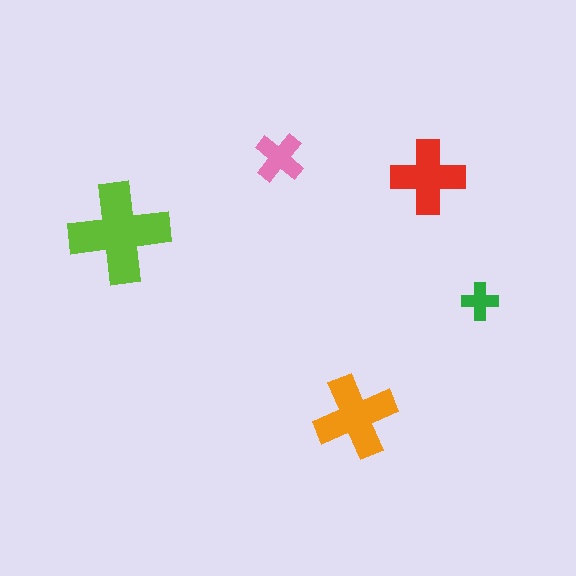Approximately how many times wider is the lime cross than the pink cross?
About 2 times wider.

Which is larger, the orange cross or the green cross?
The orange one.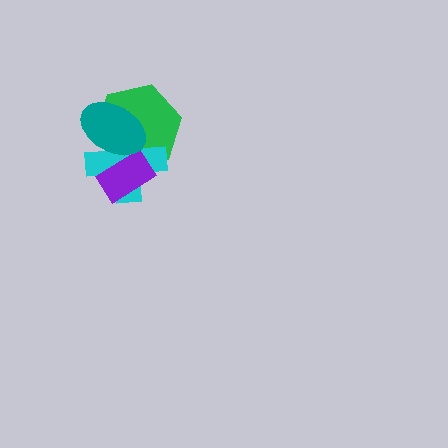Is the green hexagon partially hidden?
Yes, it is partially covered by another shape.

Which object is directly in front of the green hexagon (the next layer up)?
The cyan cross is directly in front of the green hexagon.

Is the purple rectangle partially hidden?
Yes, it is partially covered by another shape.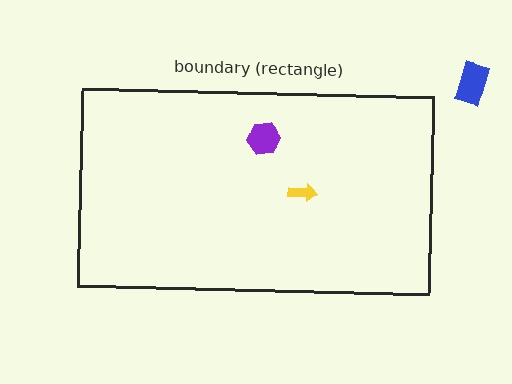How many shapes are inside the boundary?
2 inside, 1 outside.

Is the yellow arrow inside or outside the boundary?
Inside.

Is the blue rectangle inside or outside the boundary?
Outside.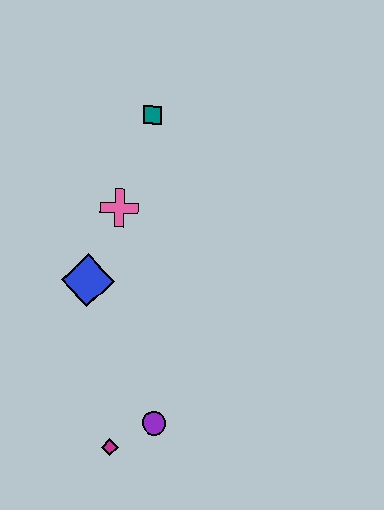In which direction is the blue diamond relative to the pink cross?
The blue diamond is below the pink cross.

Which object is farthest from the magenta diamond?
The teal square is farthest from the magenta diamond.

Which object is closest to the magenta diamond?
The purple circle is closest to the magenta diamond.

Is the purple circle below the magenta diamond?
No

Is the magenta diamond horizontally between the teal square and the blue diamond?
Yes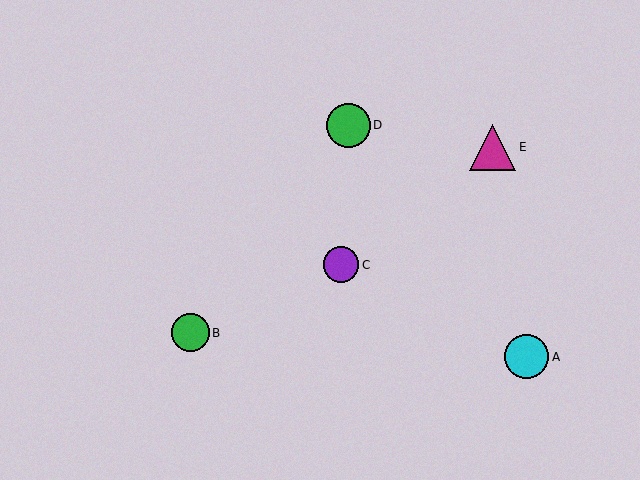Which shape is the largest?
The magenta triangle (labeled E) is the largest.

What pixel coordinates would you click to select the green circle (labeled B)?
Click at (190, 333) to select the green circle B.